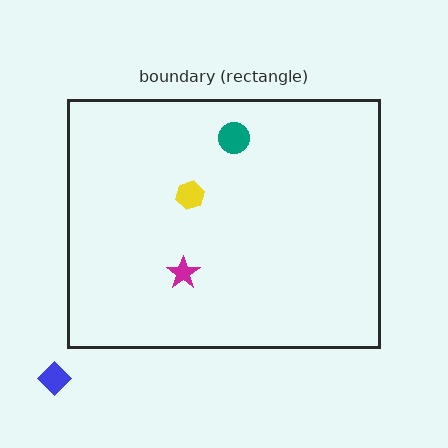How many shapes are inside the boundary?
3 inside, 1 outside.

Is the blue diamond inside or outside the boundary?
Outside.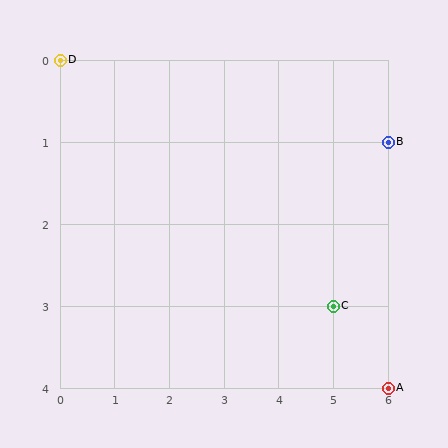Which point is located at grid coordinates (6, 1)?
Point B is at (6, 1).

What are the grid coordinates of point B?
Point B is at grid coordinates (6, 1).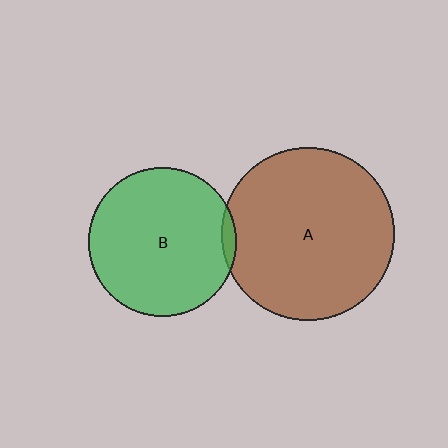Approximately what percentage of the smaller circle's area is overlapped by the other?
Approximately 5%.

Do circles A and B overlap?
Yes.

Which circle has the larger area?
Circle A (brown).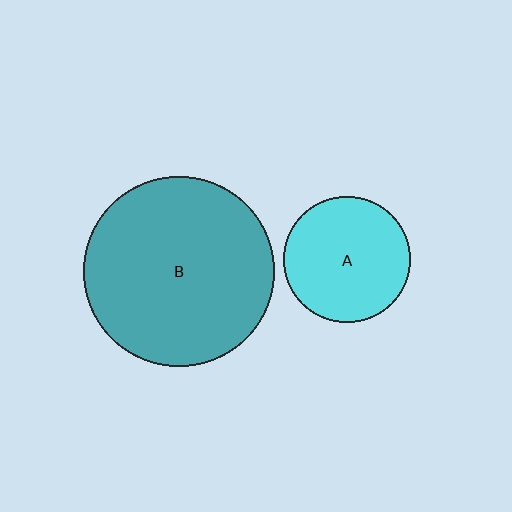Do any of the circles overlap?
No, none of the circles overlap.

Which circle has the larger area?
Circle B (teal).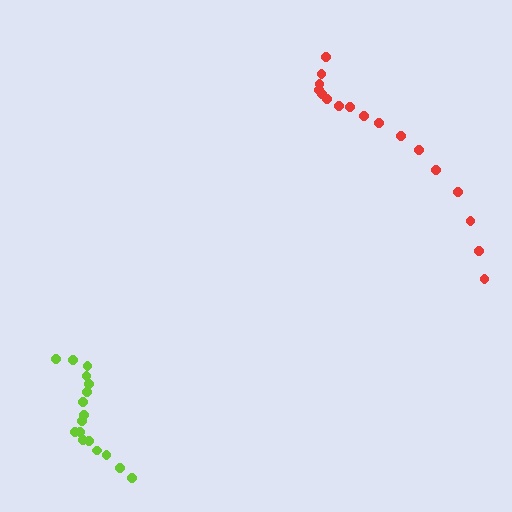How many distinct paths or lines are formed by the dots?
There are 2 distinct paths.